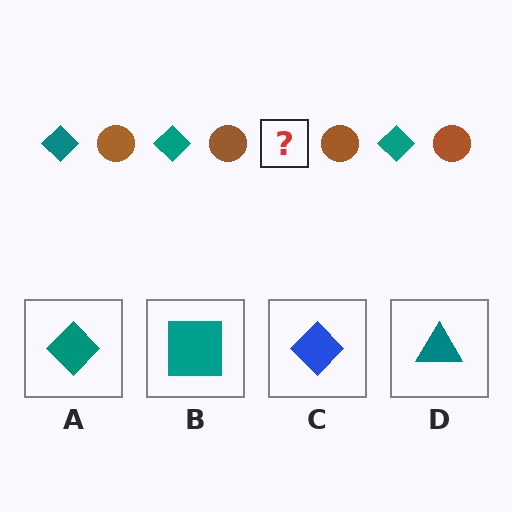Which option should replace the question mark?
Option A.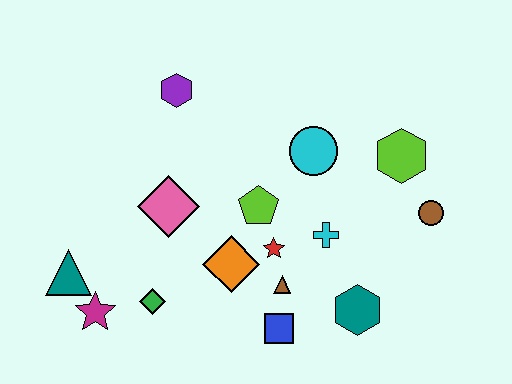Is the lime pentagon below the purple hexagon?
Yes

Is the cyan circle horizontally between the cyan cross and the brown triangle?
Yes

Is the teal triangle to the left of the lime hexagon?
Yes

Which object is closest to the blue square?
The brown triangle is closest to the blue square.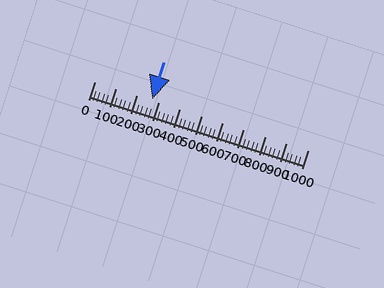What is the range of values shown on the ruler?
The ruler shows values from 0 to 1000.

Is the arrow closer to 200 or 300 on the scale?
The arrow is closer to 300.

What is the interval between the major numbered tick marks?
The major tick marks are spaced 100 units apart.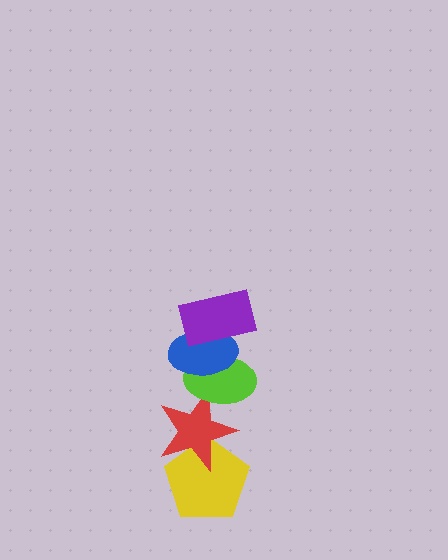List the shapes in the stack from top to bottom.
From top to bottom: the purple rectangle, the blue ellipse, the lime ellipse, the red star, the yellow pentagon.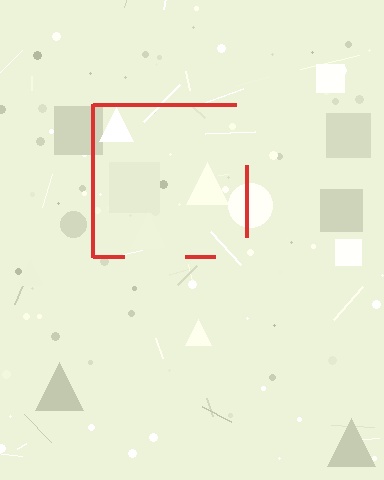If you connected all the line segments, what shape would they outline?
They would outline a square.